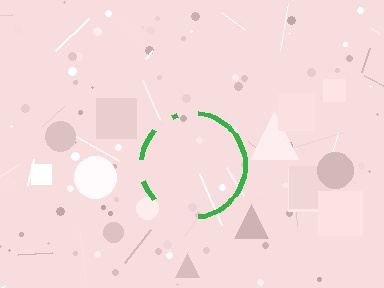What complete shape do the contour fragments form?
The contour fragments form a circle.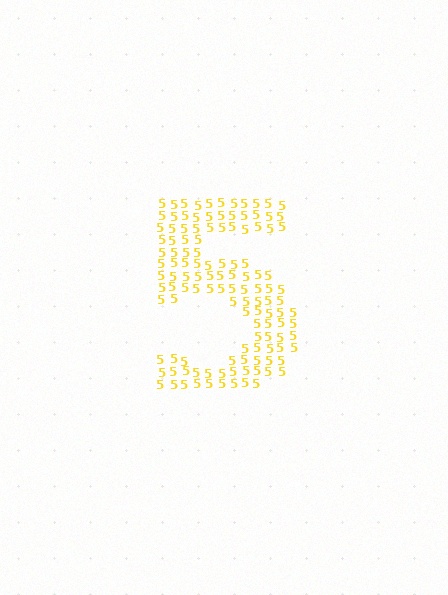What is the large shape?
The large shape is the digit 5.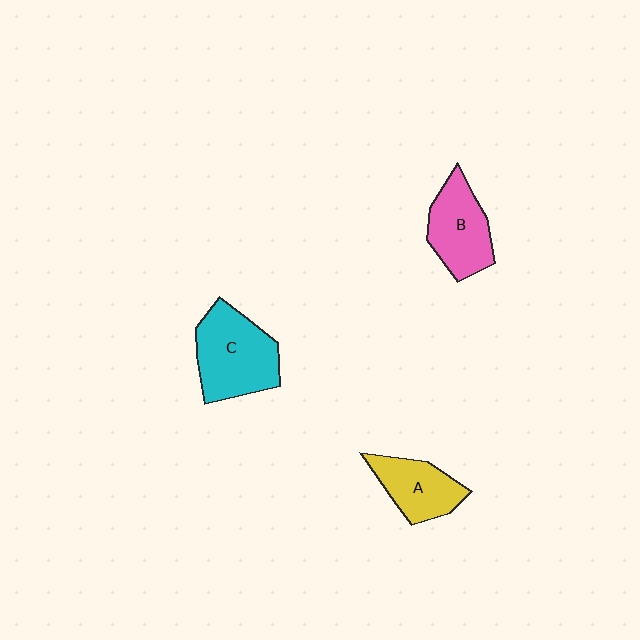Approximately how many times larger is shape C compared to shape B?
Approximately 1.3 times.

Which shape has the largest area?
Shape C (cyan).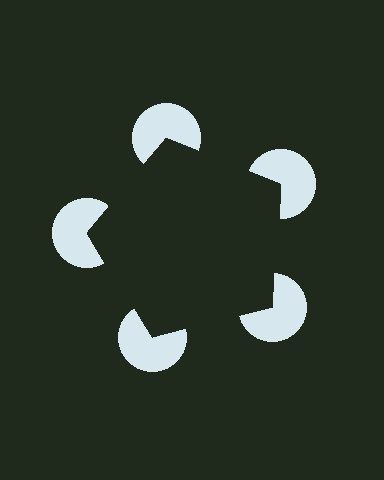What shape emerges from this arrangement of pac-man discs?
An illusory pentagon — its edges are inferred from the aligned wedge cuts in the pac-man discs, not physically drawn.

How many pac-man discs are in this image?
There are 5 — one at each vertex of the illusory pentagon.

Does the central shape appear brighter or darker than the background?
It typically appears slightly darker than the background, even though no actual brightness change is drawn.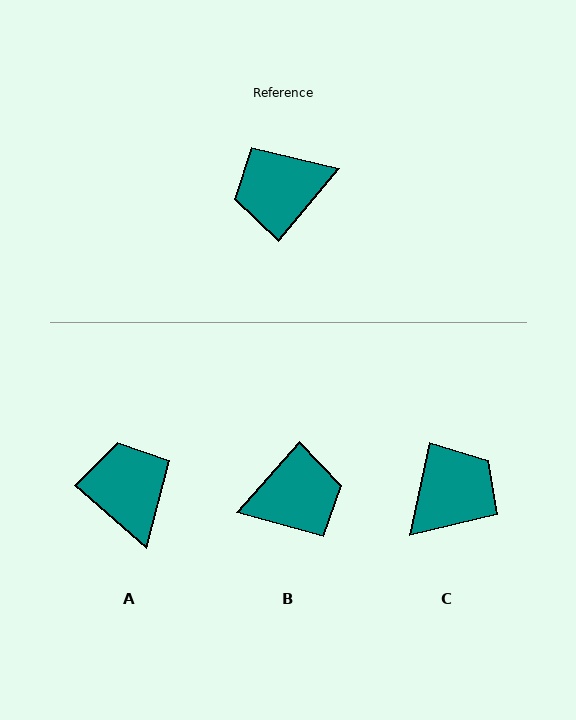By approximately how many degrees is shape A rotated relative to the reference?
Approximately 91 degrees clockwise.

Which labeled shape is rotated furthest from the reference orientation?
B, about 178 degrees away.